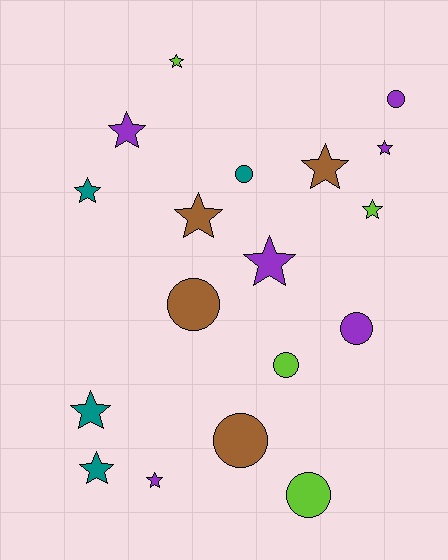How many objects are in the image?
There are 18 objects.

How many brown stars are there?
There are 2 brown stars.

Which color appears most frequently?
Purple, with 6 objects.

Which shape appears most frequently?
Star, with 11 objects.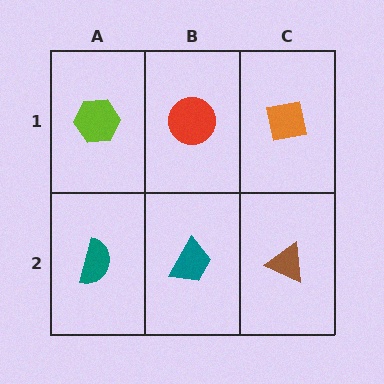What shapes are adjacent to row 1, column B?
A teal trapezoid (row 2, column B), a lime hexagon (row 1, column A), an orange square (row 1, column C).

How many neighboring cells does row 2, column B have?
3.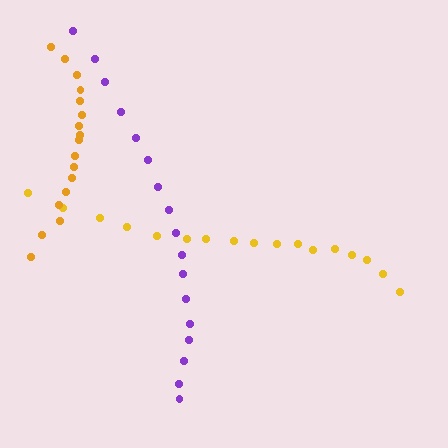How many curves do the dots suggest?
There are 3 distinct paths.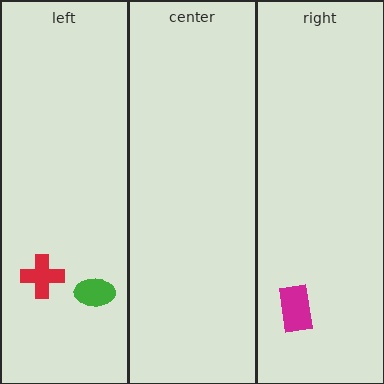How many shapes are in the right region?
1.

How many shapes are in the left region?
2.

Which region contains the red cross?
The left region.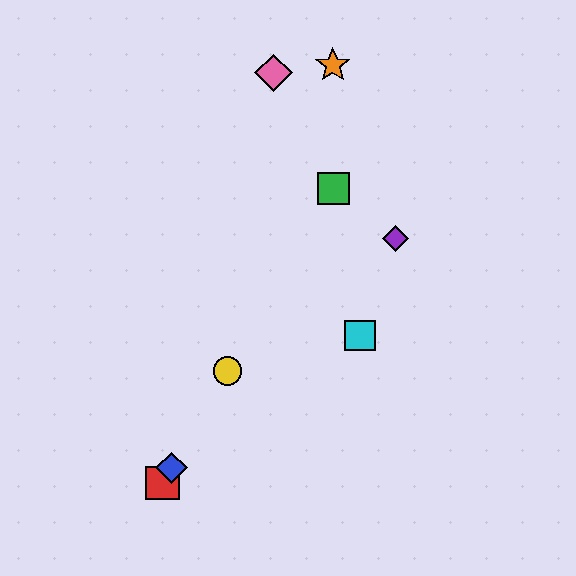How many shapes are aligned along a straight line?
4 shapes (the red square, the blue diamond, the green square, the yellow circle) are aligned along a straight line.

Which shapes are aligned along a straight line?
The red square, the blue diamond, the green square, the yellow circle are aligned along a straight line.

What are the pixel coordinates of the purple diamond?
The purple diamond is at (395, 239).